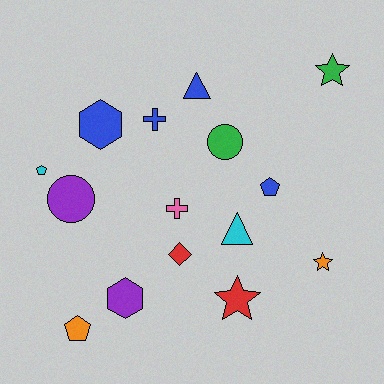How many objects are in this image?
There are 15 objects.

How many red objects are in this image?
There are 2 red objects.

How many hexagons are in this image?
There are 2 hexagons.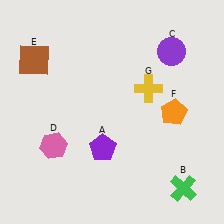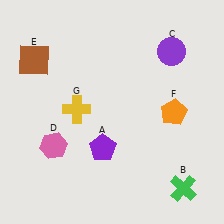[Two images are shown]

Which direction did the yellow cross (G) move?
The yellow cross (G) moved left.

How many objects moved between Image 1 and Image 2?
1 object moved between the two images.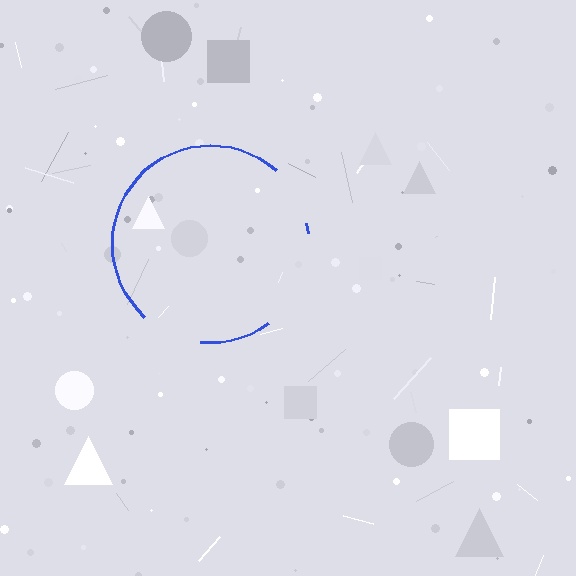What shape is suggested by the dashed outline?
The dashed outline suggests a circle.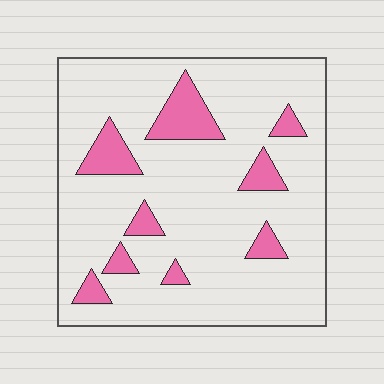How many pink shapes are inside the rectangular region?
9.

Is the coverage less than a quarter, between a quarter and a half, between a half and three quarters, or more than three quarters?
Less than a quarter.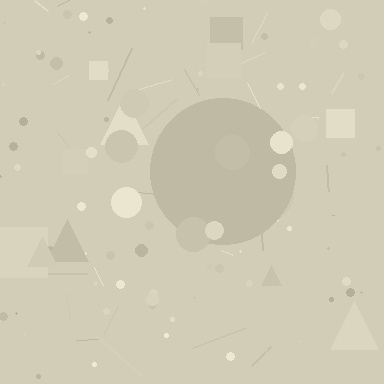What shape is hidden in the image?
A circle is hidden in the image.